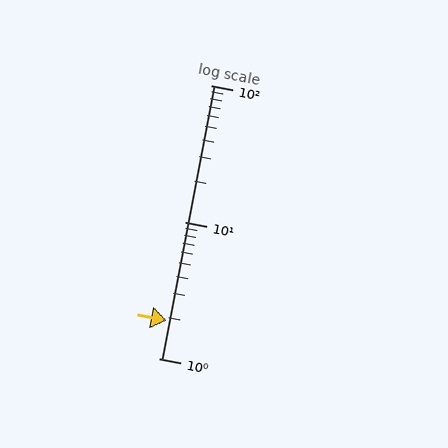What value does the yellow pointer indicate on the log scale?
The pointer indicates approximately 1.9.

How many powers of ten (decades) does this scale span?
The scale spans 2 decades, from 1 to 100.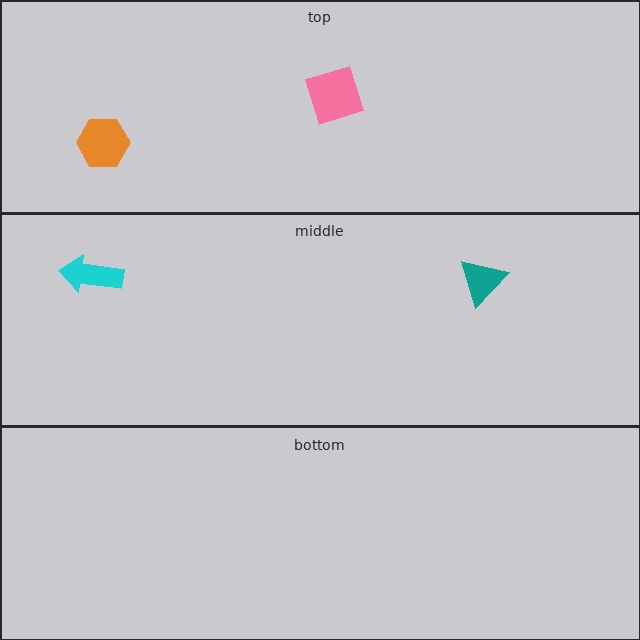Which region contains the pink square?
The top region.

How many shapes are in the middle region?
2.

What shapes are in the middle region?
The cyan arrow, the teal triangle.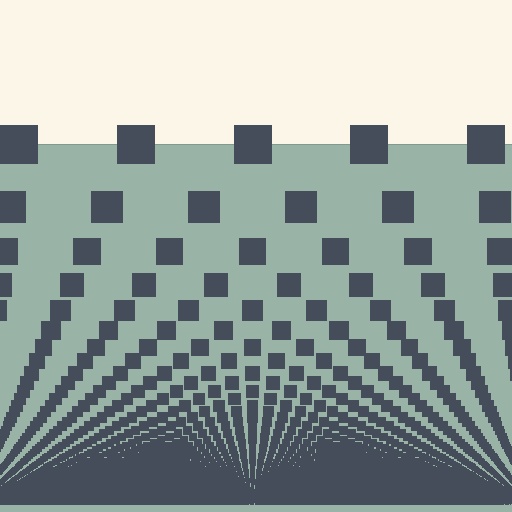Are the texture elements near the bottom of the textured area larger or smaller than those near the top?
Smaller. The gradient is inverted — elements near the bottom are smaller and denser.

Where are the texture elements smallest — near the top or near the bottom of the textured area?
Near the bottom.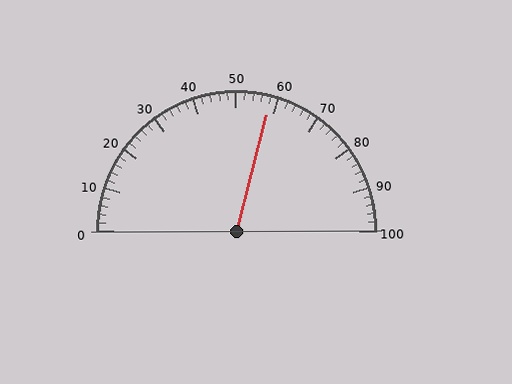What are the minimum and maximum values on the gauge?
The gauge ranges from 0 to 100.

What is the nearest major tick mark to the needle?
The nearest major tick mark is 60.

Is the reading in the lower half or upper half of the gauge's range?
The reading is in the upper half of the range (0 to 100).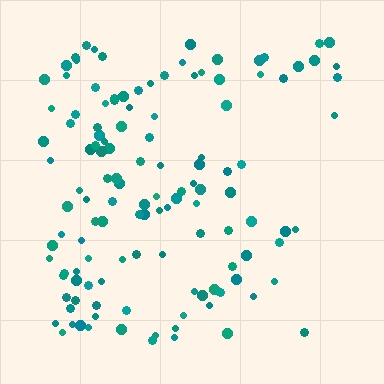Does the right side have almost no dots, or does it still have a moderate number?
Still a moderate number, just noticeably fewer than the left.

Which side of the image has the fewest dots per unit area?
The right.